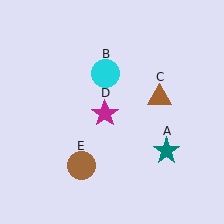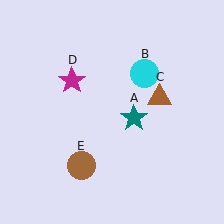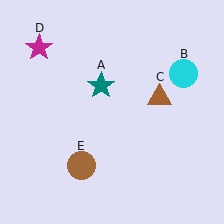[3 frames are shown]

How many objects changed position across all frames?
3 objects changed position: teal star (object A), cyan circle (object B), magenta star (object D).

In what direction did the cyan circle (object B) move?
The cyan circle (object B) moved right.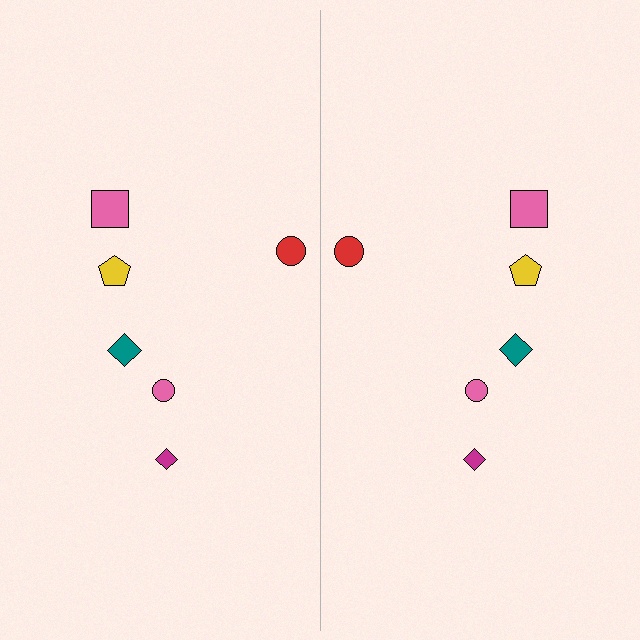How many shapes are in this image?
There are 12 shapes in this image.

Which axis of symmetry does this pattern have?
The pattern has a vertical axis of symmetry running through the center of the image.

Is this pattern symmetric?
Yes, this pattern has bilateral (reflection) symmetry.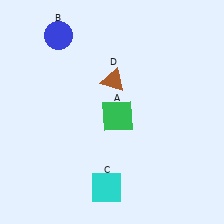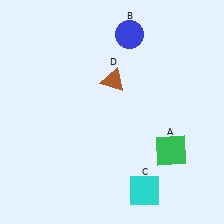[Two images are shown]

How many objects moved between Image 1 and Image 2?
3 objects moved between the two images.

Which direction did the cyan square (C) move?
The cyan square (C) moved right.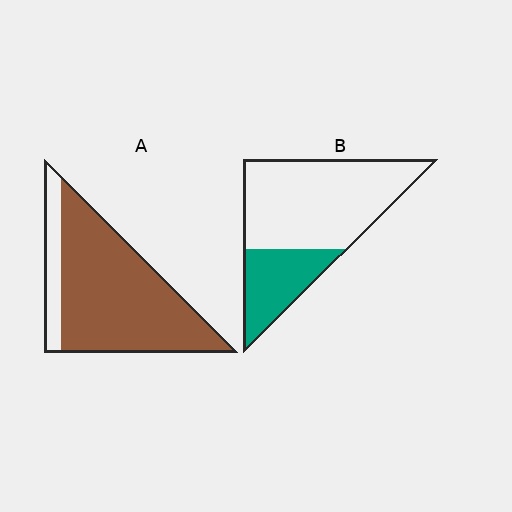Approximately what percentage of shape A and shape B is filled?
A is approximately 85% and B is approximately 30%.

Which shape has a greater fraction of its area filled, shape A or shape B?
Shape A.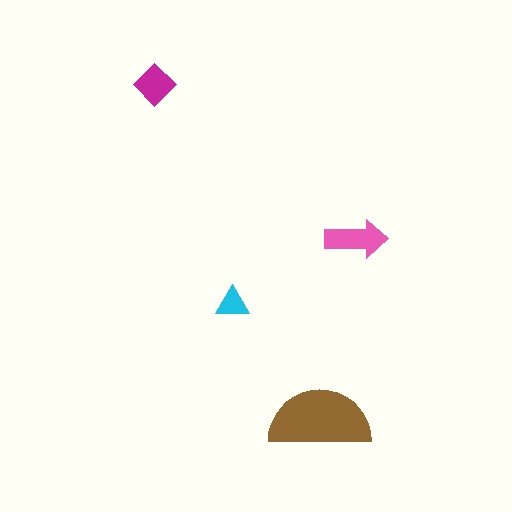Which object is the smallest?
The cyan triangle.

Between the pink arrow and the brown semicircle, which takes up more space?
The brown semicircle.